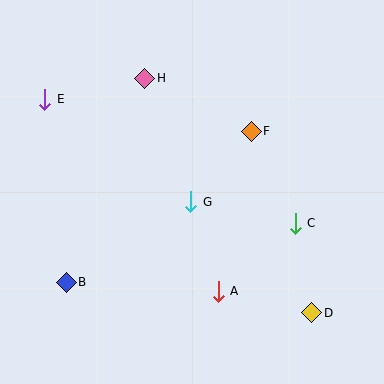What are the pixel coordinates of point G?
Point G is at (191, 202).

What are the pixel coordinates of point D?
Point D is at (312, 313).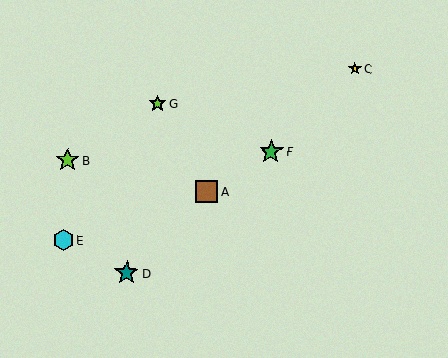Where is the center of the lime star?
The center of the lime star is at (158, 103).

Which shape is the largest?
The teal star (labeled D) is the largest.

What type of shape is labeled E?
Shape E is a cyan hexagon.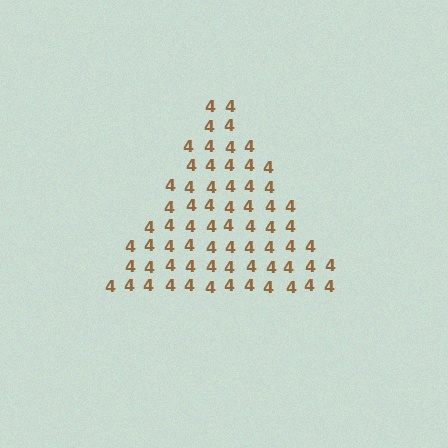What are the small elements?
The small elements are digit 4's.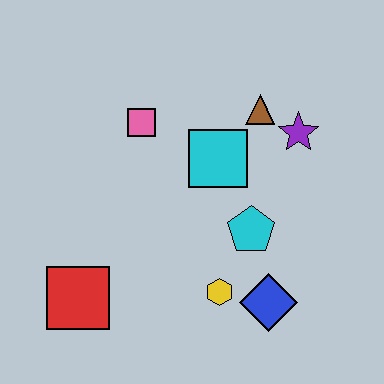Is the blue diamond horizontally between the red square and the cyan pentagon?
No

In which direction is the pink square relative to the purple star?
The pink square is to the left of the purple star.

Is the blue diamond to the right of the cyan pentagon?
Yes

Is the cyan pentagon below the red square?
No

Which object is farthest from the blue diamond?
The pink square is farthest from the blue diamond.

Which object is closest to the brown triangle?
The purple star is closest to the brown triangle.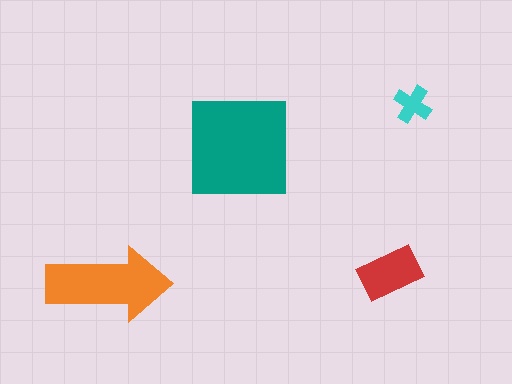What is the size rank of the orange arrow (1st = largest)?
2nd.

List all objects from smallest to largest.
The cyan cross, the red rectangle, the orange arrow, the teal square.